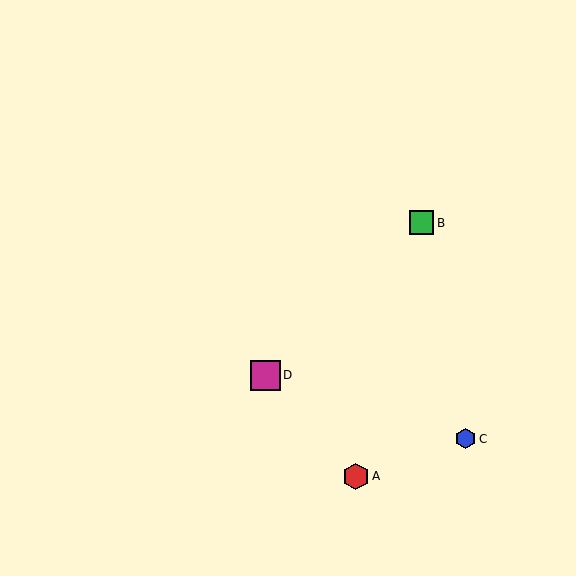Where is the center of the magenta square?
The center of the magenta square is at (266, 375).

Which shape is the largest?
The magenta square (labeled D) is the largest.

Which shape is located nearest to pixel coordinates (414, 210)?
The green square (labeled B) at (422, 223) is nearest to that location.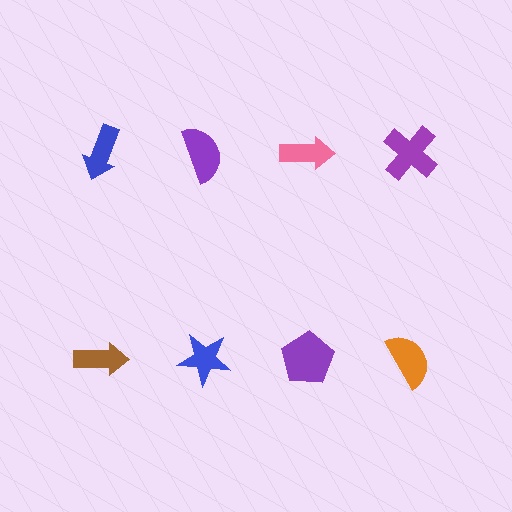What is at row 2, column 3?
A purple pentagon.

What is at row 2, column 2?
A blue star.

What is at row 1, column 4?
A purple cross.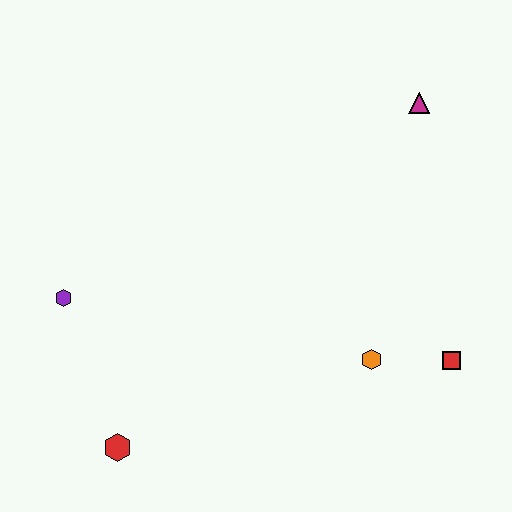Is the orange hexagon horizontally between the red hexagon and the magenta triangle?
Yes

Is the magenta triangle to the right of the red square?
No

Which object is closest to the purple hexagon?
The red hexagon is closest to the purple hexagon.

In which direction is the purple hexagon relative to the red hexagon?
The purple hexagon is above the red hexagon.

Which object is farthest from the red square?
The purple hexagon is farthest from the red square.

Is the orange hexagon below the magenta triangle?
Yes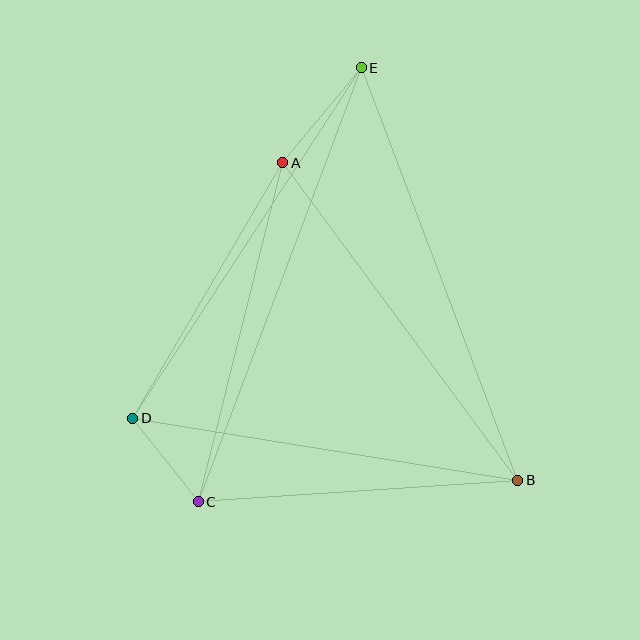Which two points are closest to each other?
Points C and D are closest to each other.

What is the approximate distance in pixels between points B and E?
The distance between B and E is approximately 441 pixels.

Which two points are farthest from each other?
Points C and E are farthest from each other.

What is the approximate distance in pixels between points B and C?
The distance between B and C is approximately 320 pixels.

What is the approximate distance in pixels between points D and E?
The distance between D and E is approximately 418 pixels.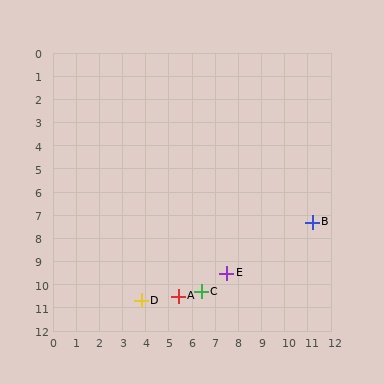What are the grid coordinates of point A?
Point A is at approximately (5.4, 10.5).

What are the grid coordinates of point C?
Point C is at approximately (6.4, 10.3).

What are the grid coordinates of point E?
Point E is at approximately (7.5, 9.5).